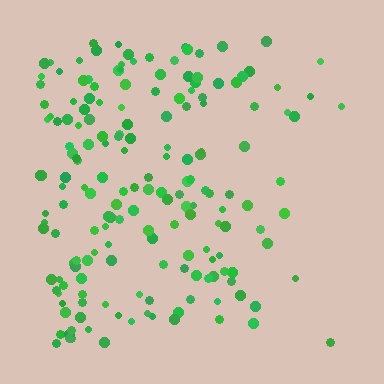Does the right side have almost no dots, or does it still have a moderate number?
Still a moderate number, just noticeably fewer than the left.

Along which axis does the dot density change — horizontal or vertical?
Horizontal.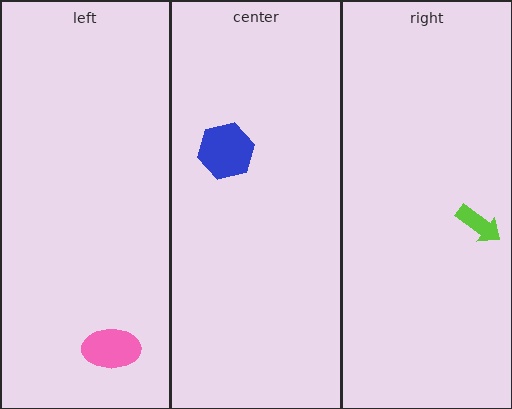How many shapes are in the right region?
1.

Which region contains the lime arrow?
The right region.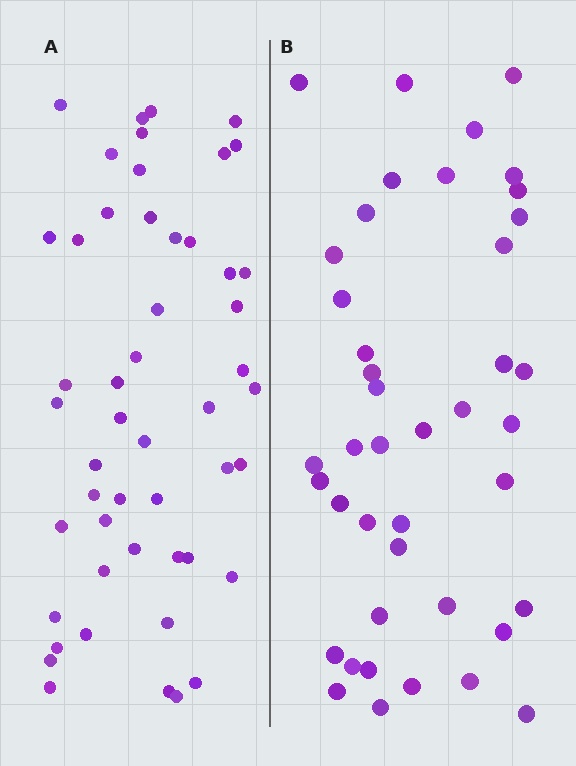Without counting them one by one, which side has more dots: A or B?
Region A (the left region) has more dots.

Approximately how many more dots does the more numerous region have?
Region A has roughly 8 or so more dots than region B.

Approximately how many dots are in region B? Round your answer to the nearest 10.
About 40 dots. (The exact count is 42, which rounds to 40.)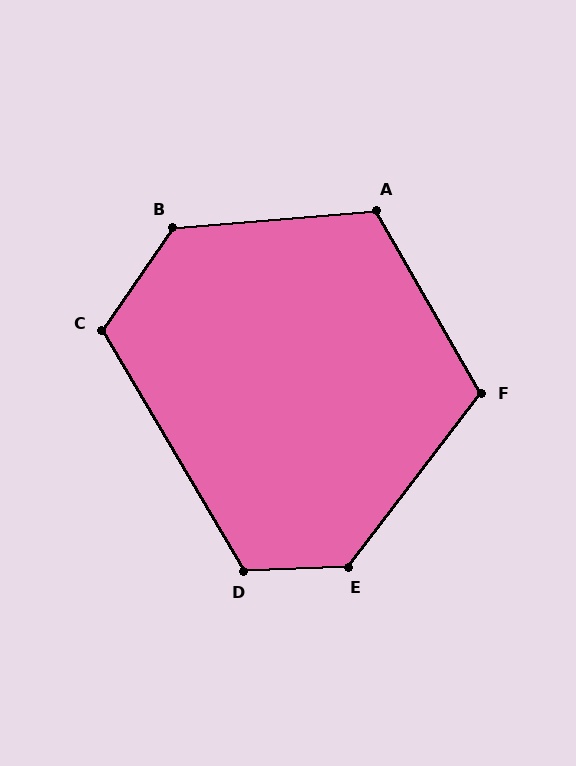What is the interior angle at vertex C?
Approximately 115 degrees (obtuse).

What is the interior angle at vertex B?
Approximately 129 degrees (obtuse).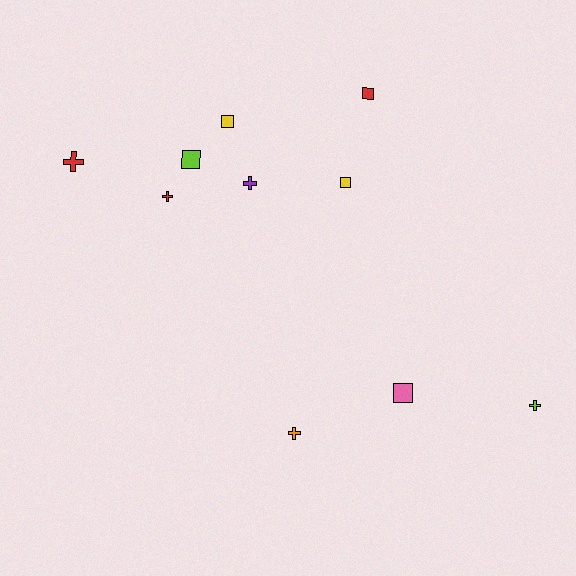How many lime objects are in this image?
There are 2 lime objects.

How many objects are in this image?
There are 10 objects.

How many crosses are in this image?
There are 5 crosses.